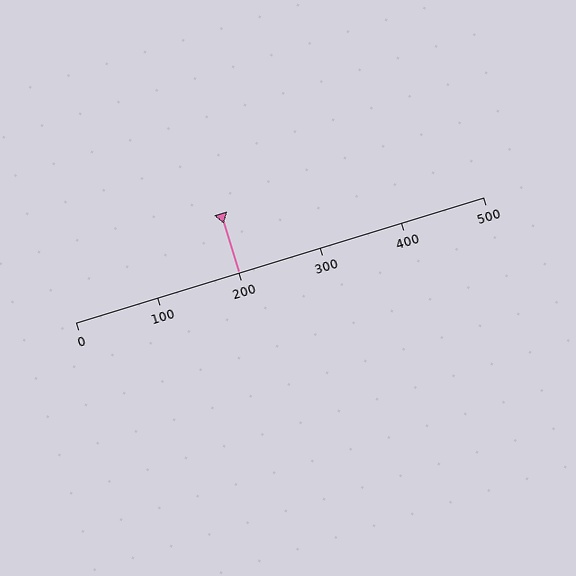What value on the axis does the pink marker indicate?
The marker indicates approximately 200.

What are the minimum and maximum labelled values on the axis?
The axis runs from 0 to 500.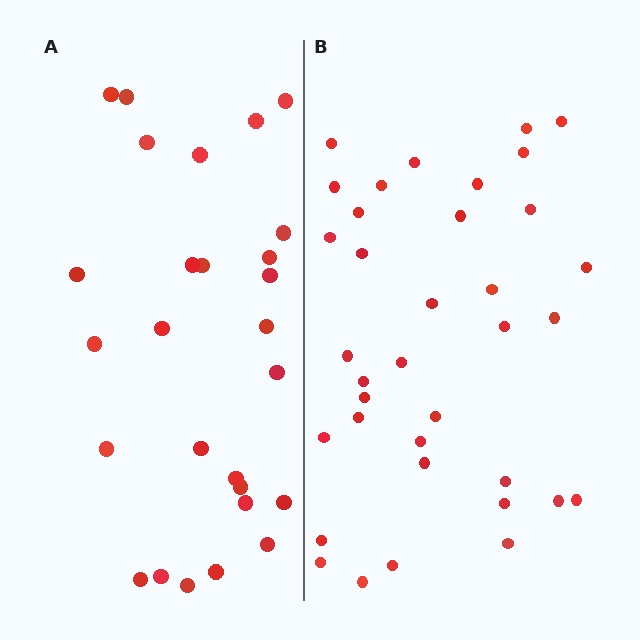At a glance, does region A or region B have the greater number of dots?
Region B (the right region) has more dots.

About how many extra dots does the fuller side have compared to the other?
Region B has roughly 8 or so more dots than region A.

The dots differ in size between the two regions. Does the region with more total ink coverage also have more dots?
No. Region A has more total ink coverage because its dots are larger, but region B actually contains more individual dots. Total area can be misleading — the number of items is what matters here.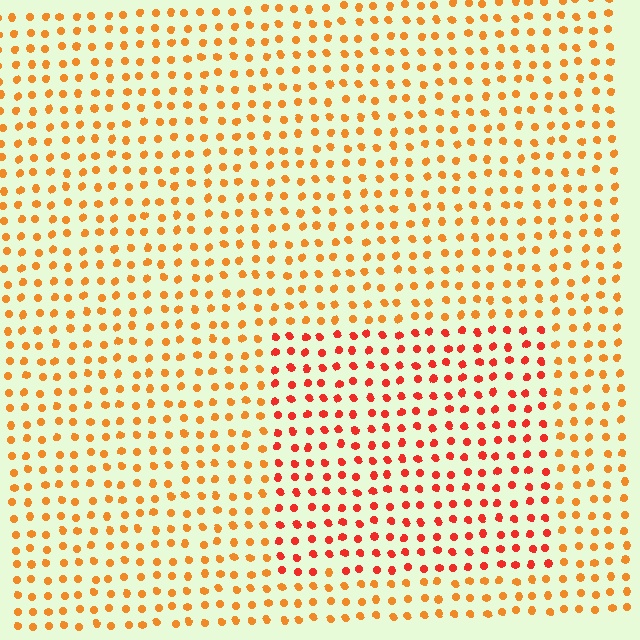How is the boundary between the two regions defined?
The boundary is defined purely by a slight shift in hue (about 28 degrees). Spacing, size, and orientation are identical on both sides.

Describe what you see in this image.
The image is filled with small orange elements in a uniform arrangement. A rectangle-shaped region is visible where the elements are tinted to a slightly different hue, forming a subtle color boundary.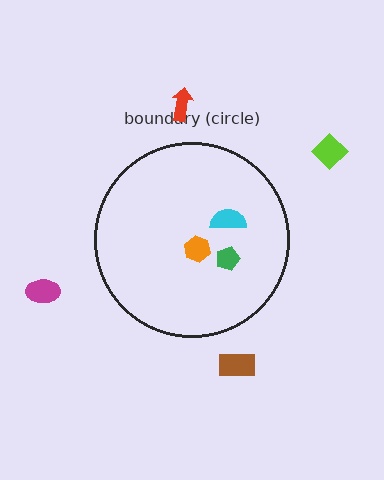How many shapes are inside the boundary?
3 inside, 4 outside.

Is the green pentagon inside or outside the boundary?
Inside.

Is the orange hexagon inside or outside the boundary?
Inside.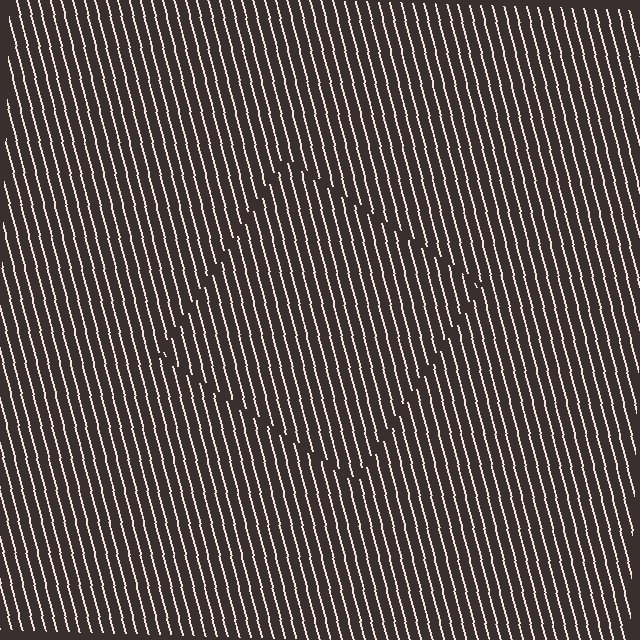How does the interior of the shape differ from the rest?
The interior of the shape contains the same grating, shifted by half a period — the contour is defined by the phase discontinuity where line-ends from the inner and outer gratings abut.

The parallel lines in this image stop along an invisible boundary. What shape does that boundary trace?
An illusory square. The interior of the shape contains the same grating, shifted by half a period — the contour is defined by the phase discontinuity where line-ends from the inner and outer gratings abut.